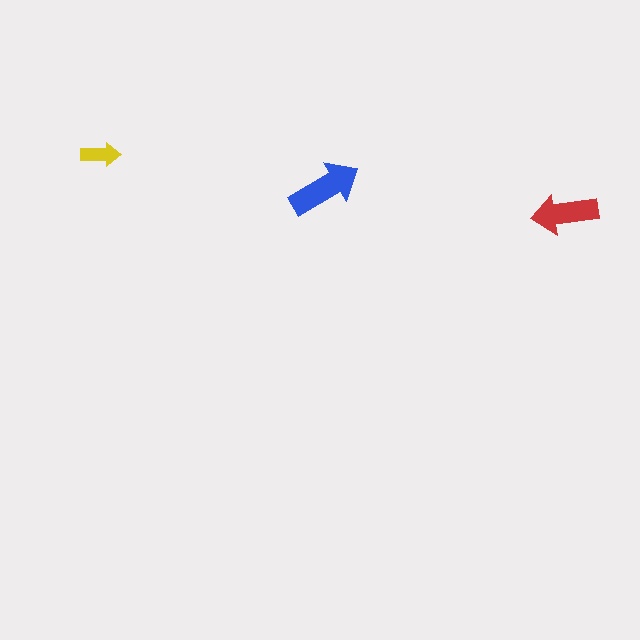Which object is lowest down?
The red arrow is bottommost.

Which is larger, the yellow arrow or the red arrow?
The red one.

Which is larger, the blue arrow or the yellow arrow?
The blue one.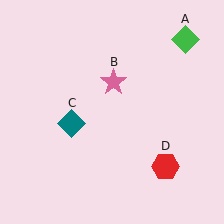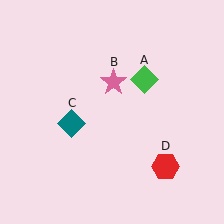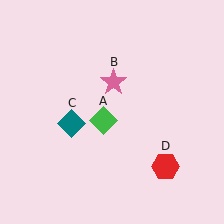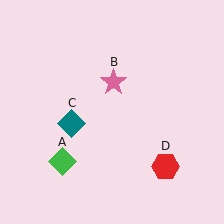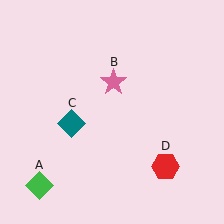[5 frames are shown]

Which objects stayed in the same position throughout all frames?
Pink star (object B) and teal diamond (object C) and red hexagon (object D) remained stationary.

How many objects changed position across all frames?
1 object changed position: green diamond (object A).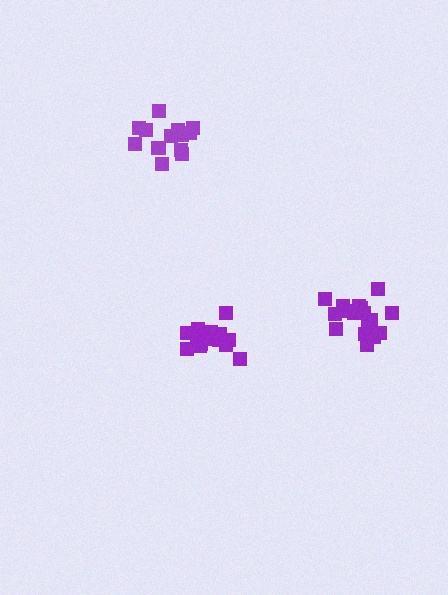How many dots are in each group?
Group 1: 16 dots, Group 2: 18 dots, Group 3: 13 dots (47 total).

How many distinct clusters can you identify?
There are 3 distinct clusters.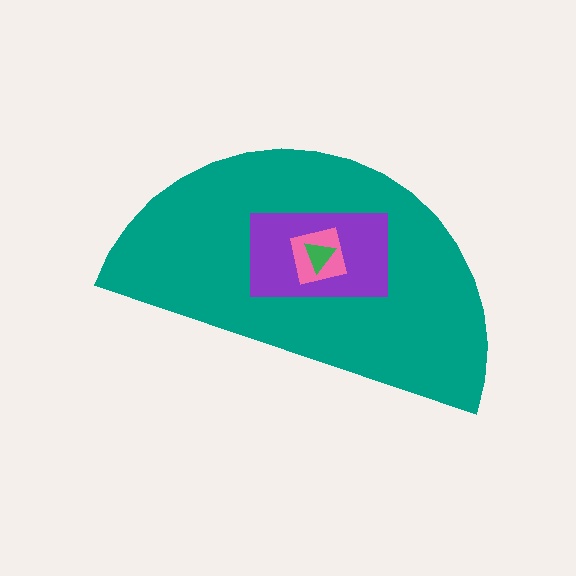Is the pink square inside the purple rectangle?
Yes.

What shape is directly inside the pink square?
The green triangle.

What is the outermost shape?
The teal semicircle.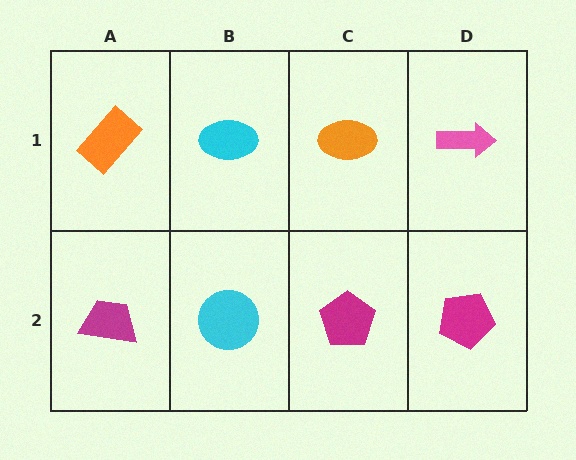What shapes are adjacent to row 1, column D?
A magenta pentagon (row 2, column D), an orange ellipse (row 1, column C).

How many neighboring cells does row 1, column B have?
3.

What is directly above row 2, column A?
An orange rectangle.